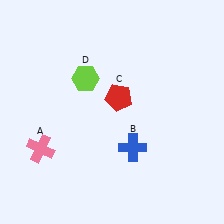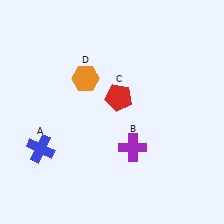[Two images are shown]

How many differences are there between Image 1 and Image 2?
There are 3 differences between the two images.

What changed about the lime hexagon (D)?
In Image 1, D is lime. In Image 2, it changed to orange.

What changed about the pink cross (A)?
In Image 1, A is pink. In Image 2, it changed to blue.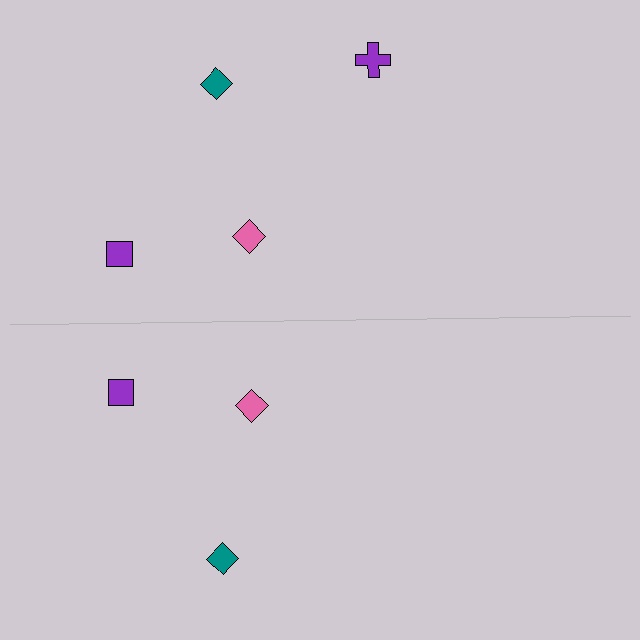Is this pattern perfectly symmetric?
No, the pattern is not perfectly symmetric. A purple cross is missing from the bottom side.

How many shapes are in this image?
There are 7 shapes in this image.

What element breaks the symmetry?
A purple cross is missing from the bottom side.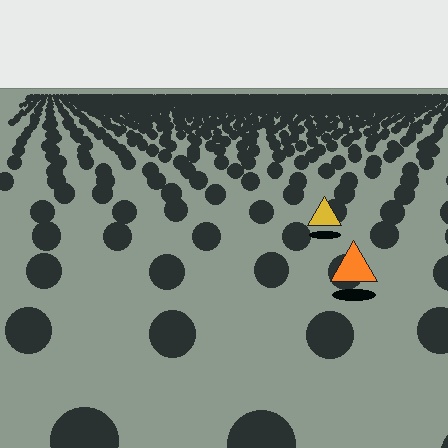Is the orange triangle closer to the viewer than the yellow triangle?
Yes. The orange triangle is closer — you can tell from the texture gradient: the ground texture is coarser near it.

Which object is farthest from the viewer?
The yellow triangle is farthest from the viewer. It appears smaller and the ground texture around it is denser.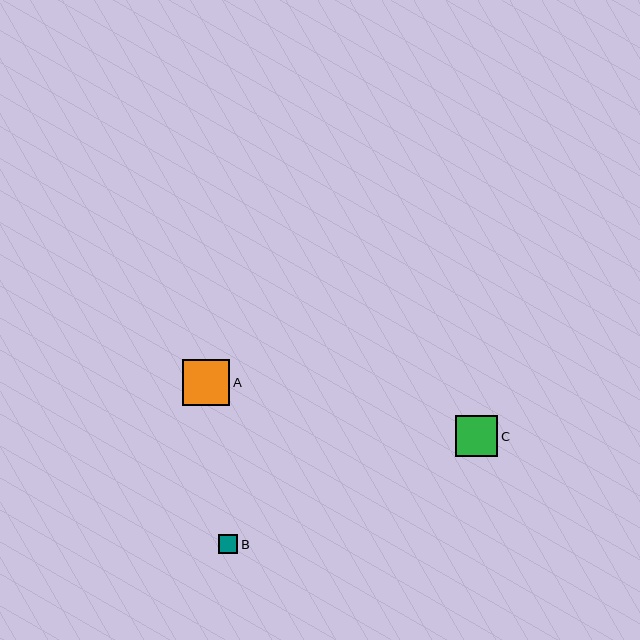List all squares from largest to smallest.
From largest to smallest: A, C, B.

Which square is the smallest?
Square B is the smallest with a size of approximately 19 pixels.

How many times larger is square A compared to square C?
Square A is approximately 1.1 times the size of square C.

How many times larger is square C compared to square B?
Square C is approximately 2.2 times the size of square B.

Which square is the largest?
Square A is the largest with a size of approximately 47 pixels.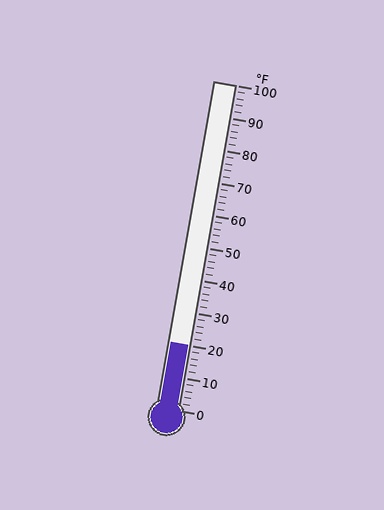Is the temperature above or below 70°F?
The temperature is below 70°F.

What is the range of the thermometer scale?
The thermometer scale ranges from 0°F to 100°F.